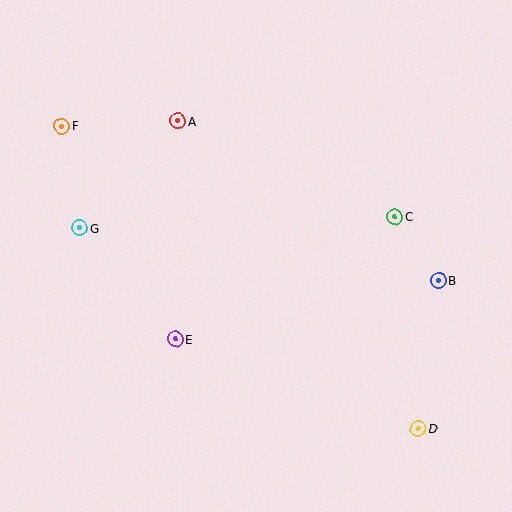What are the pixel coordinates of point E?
Point E is at (175, 339).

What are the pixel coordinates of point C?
Point C is at (395, 217).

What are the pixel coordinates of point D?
Point D is at (418, 428).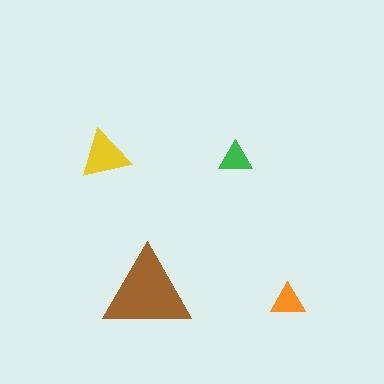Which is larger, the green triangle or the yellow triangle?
The yellow one.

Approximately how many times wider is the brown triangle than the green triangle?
About 2.5 times wider.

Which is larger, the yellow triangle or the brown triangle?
The brown one.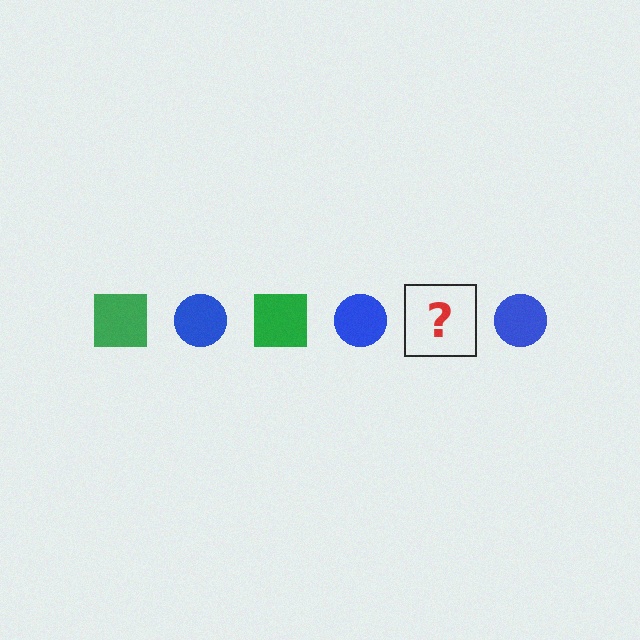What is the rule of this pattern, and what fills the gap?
The rule is that the pattern alternates between green square and blue circle. The gap should be filled with a green square.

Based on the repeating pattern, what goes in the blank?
The blank should be a green square.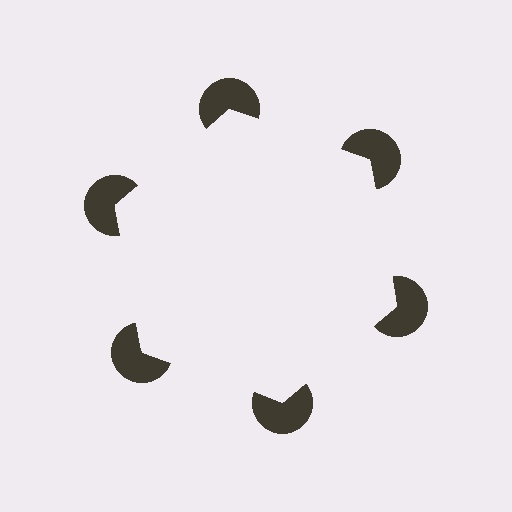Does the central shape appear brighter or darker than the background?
It typically appears slightly brighter than the background, even though no actual brightness change is drawn.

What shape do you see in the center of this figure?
An illusory hexagon — its edges are inferred from the aligned wedge cuts in the pac-man discs, not physically drawn.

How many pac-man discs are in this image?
There are 6 — one at each vertex of the illusory hexagon.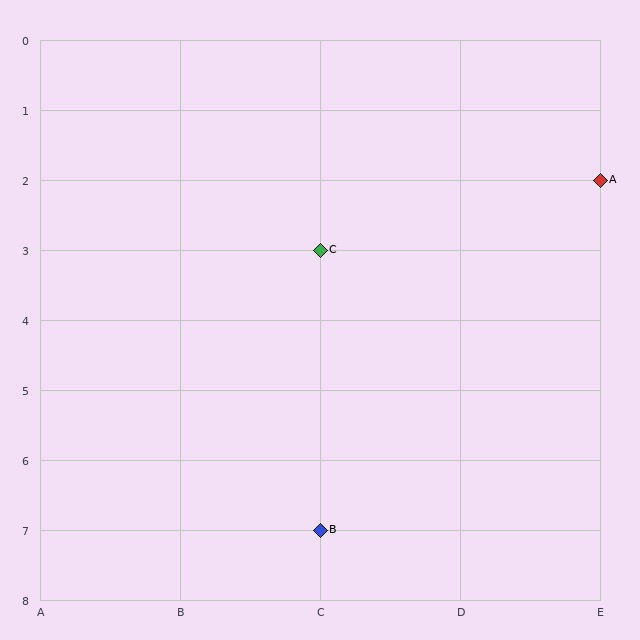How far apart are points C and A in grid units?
Points C and A are 2 columns and 1 row apart (about 2.2 grid units diagonally).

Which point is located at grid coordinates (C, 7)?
Point B is at (C, 7).